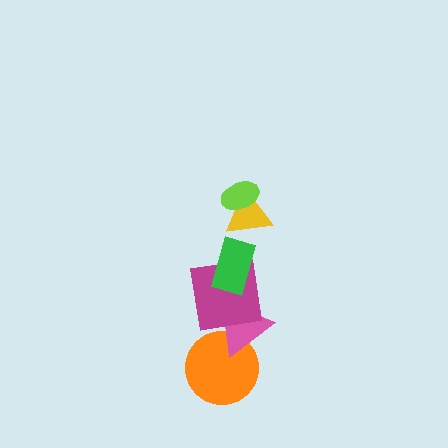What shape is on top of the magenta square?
The green rectangle is on top of the magenta square.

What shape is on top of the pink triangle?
The magenta square is on top of the pink triangle.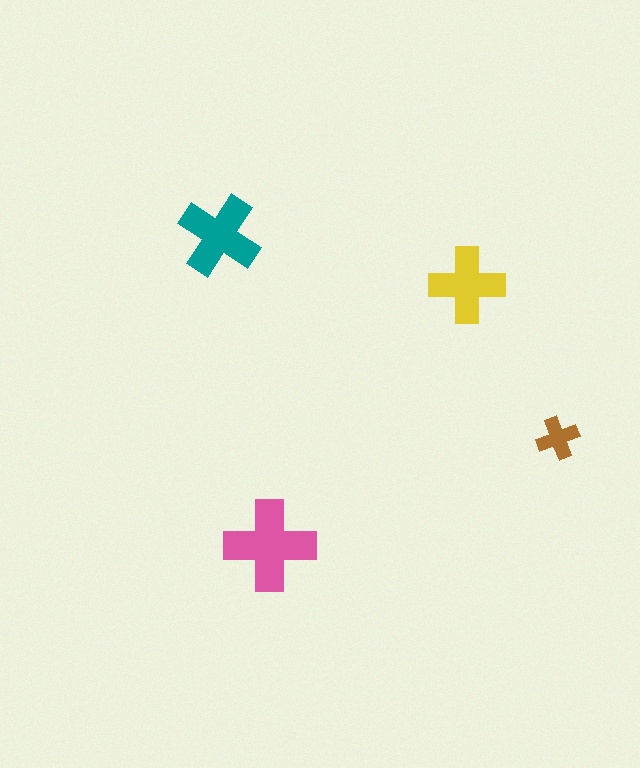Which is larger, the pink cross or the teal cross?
The pink one.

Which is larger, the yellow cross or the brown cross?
The yellow one.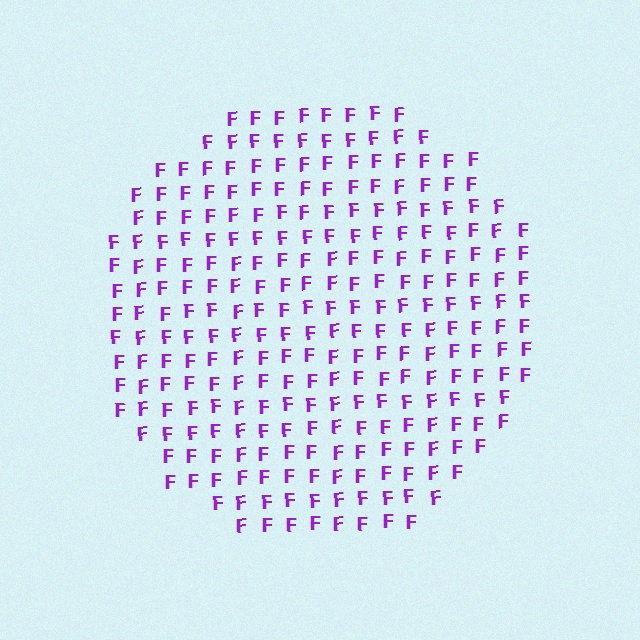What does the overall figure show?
The overall figure shows a circle.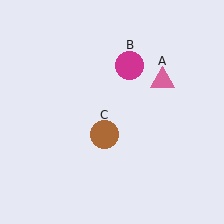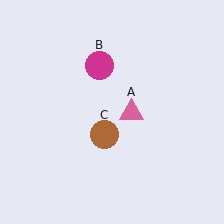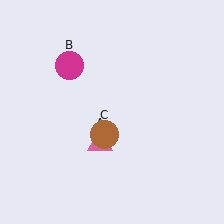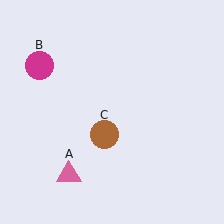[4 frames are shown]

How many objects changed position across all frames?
2 objects changed position: pink triangle (object A), magenta circle (object B).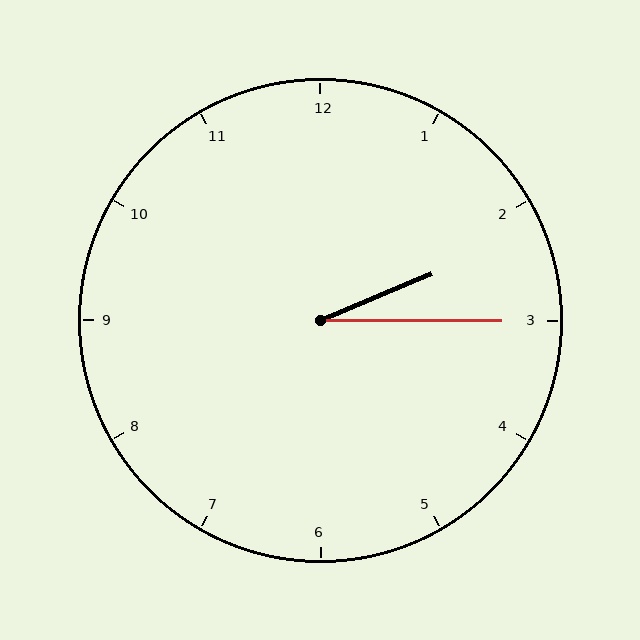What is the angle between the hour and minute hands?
Approximately 22 degrees.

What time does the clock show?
2:15.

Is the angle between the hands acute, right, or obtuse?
It is acute.